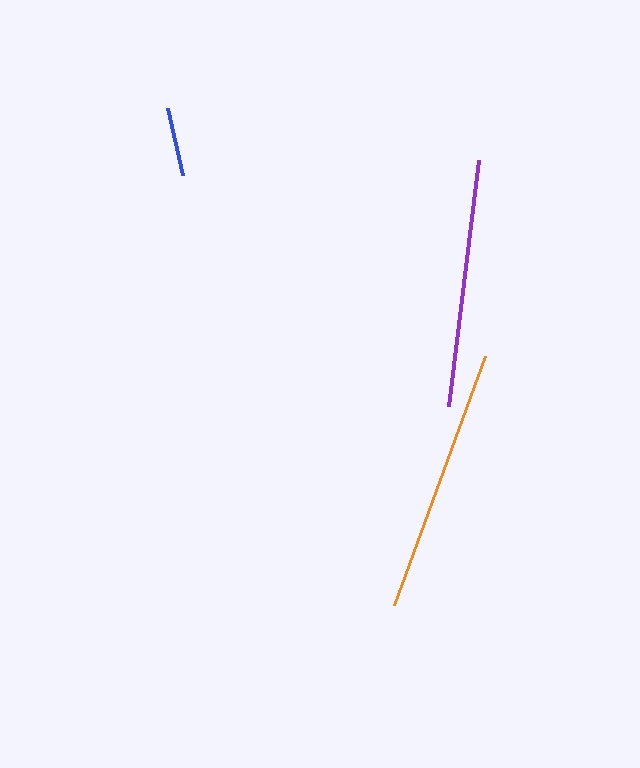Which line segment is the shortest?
The blue line is the shortest at approximately 69 pixels.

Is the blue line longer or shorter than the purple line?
The purple line is longer than the blue line.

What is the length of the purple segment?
The purple segment is approximately 247 pixels long.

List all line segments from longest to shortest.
From longest to shortest: orange, purple, blue.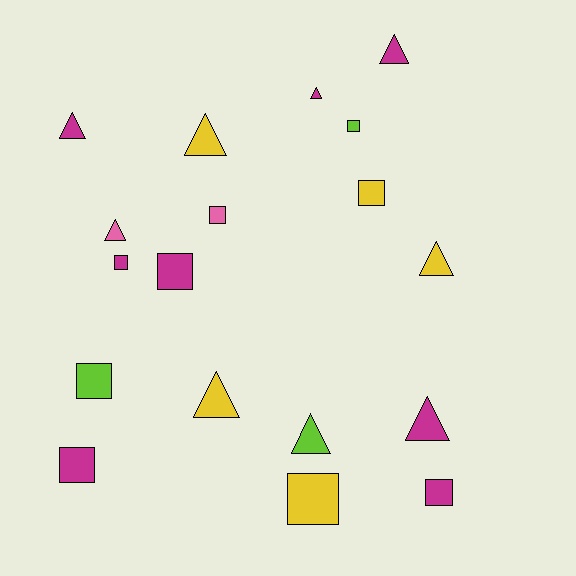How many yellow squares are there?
There are 2 yellow squares.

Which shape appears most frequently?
Triangle, with 9 objects.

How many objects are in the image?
There are 18 objects.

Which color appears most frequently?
Magenta, with 8 objects.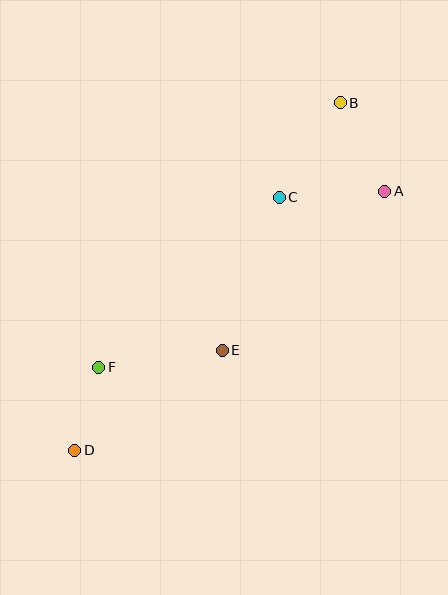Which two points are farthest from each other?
Points B and D are farthest from each other.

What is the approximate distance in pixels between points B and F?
The distance between B and F is approximately 358 pixels.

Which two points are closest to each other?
Points D and F are closest to each other.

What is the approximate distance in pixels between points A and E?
The distance between A and E is approximately 227 pixels.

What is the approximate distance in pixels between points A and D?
The distance between A and D is approximately 404 pixels.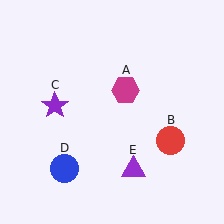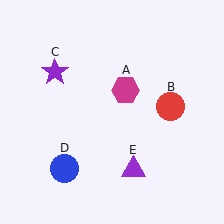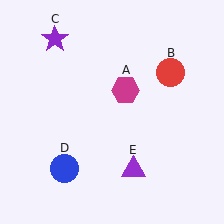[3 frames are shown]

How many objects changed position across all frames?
2 objects changed position: red circle (object B), purple star (object C).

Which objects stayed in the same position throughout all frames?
Magenta hexagon (object A) and blue circle (object D) and purple triangle (object E) remained stationary.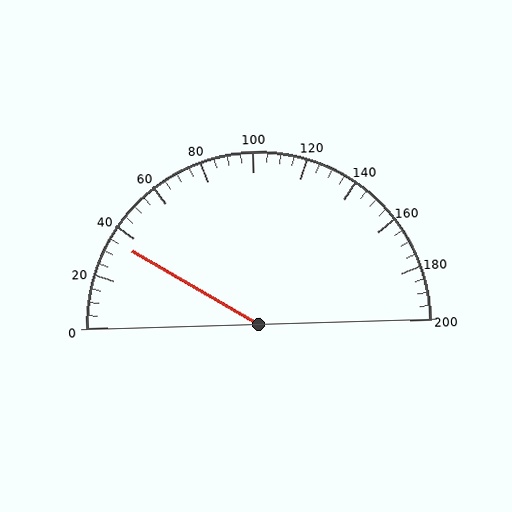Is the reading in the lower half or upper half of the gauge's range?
The reading is in the lower half of the range (0 to 200).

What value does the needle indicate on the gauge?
The needle indicates approximately 35.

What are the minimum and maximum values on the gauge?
The gauge ranges from 0 to 200.